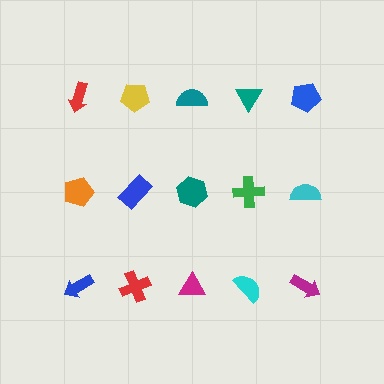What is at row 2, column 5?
A cyan semicircle.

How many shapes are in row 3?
5 shapes.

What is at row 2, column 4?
A green cross.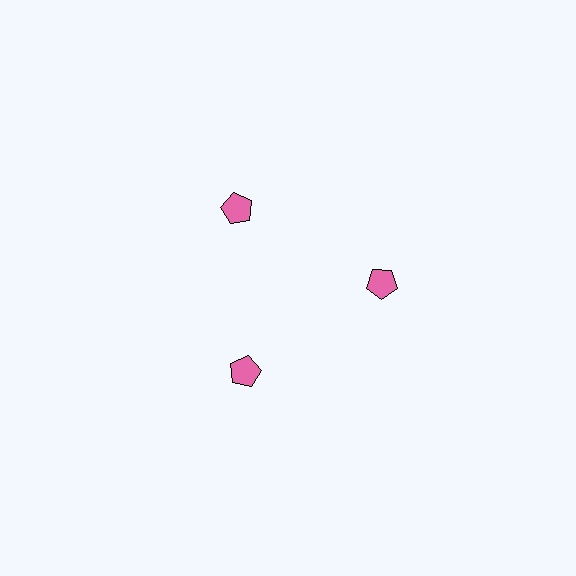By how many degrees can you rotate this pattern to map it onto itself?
The pattern maps onto itself every 120 degrees of rotation.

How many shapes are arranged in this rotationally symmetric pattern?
There are 3 shapes, arranged in 3 groups of 1.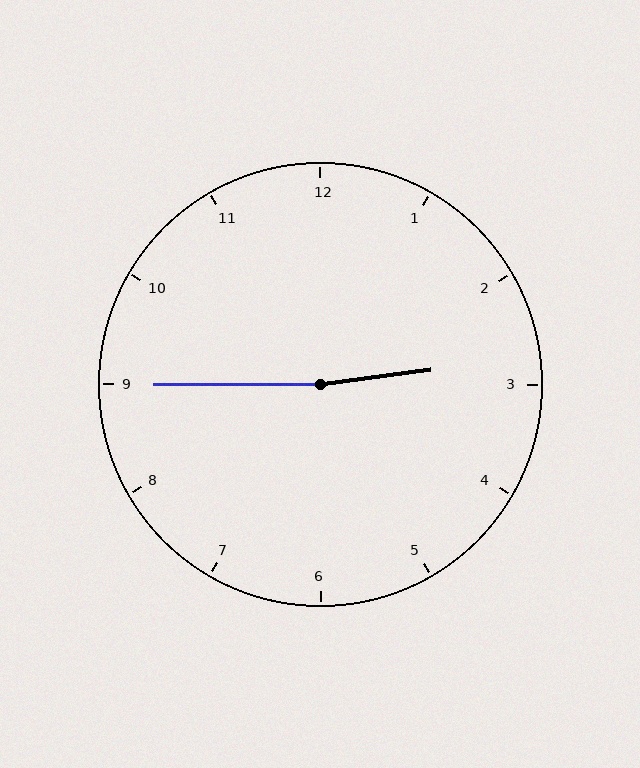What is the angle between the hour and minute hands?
Approximately 172 degrees.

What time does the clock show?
2:45.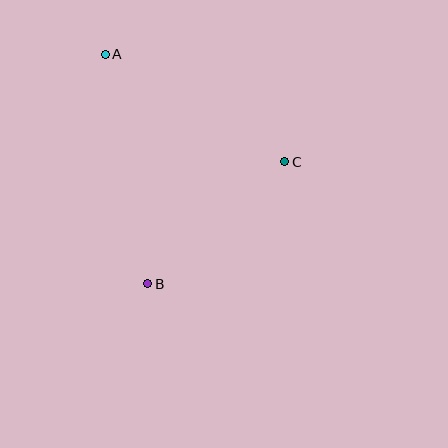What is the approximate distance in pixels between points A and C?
The distance between A and C is approximately 209 pixels.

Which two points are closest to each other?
Points B and C are closest to each other.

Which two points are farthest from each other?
Points A and B are farthest from each other.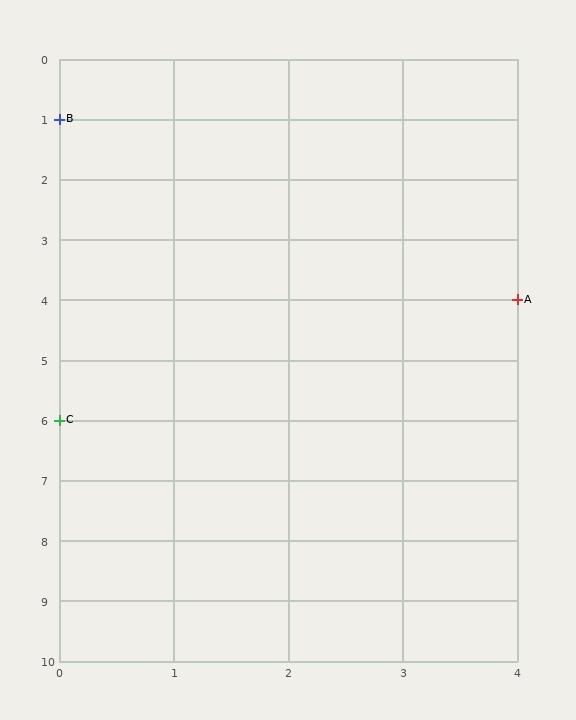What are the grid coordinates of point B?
Point B is at grid coordinates (0, 1).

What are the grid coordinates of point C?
Point C is at grid coordinates (0, 6).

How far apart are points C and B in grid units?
Points C and B are 5 rows apart.